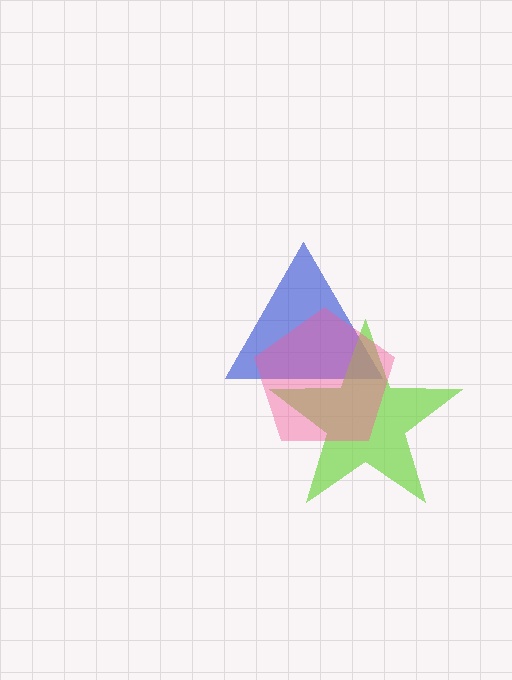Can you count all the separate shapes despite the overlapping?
Yes, there are 3 separate shapes.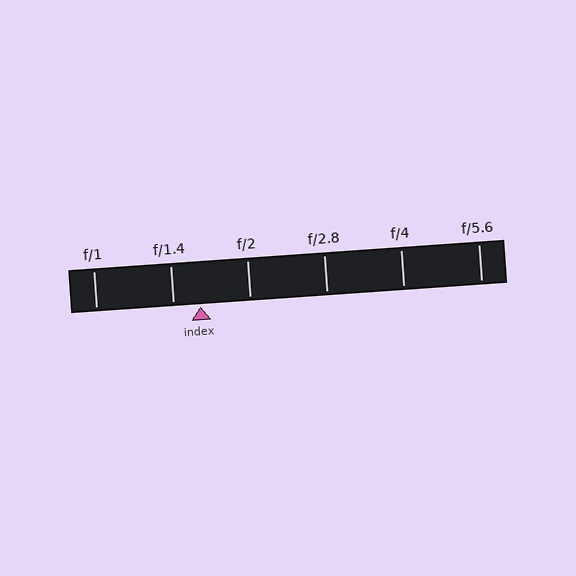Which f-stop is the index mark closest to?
The index mark is closest to f/1.4.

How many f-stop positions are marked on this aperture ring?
There are 6 f-stop positions marked.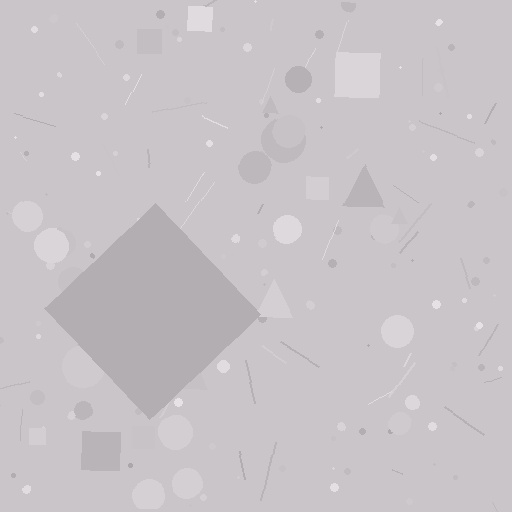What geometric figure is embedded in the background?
A diamond is embedded in the background.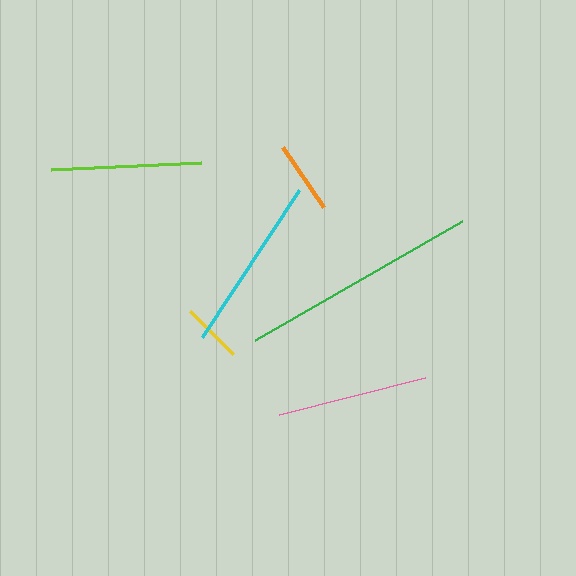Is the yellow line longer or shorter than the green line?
The green line is longer than the yellow line.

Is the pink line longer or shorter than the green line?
The green line is longer than the pink line.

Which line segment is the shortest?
The yellow line is the shortest at approximately 61 pixels.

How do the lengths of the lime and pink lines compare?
The lime and pink lines are approximately the same length.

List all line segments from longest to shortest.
From longest to shortest: green, cyan, lime, pink, orange, yellow.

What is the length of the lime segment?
The lime segment is approximately 151 pixels long.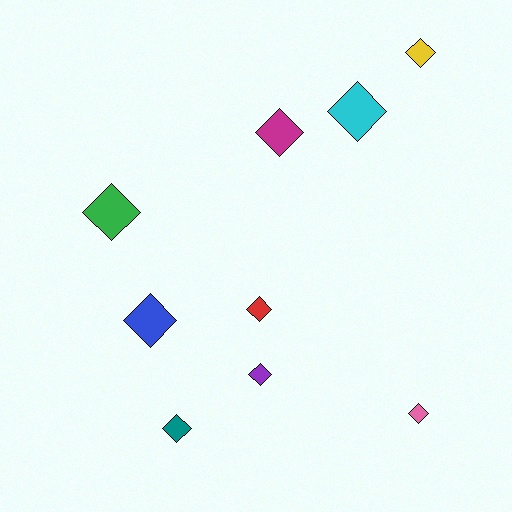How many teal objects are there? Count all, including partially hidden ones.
There is 1 teal object.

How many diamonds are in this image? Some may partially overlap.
There are 9 diamonds.